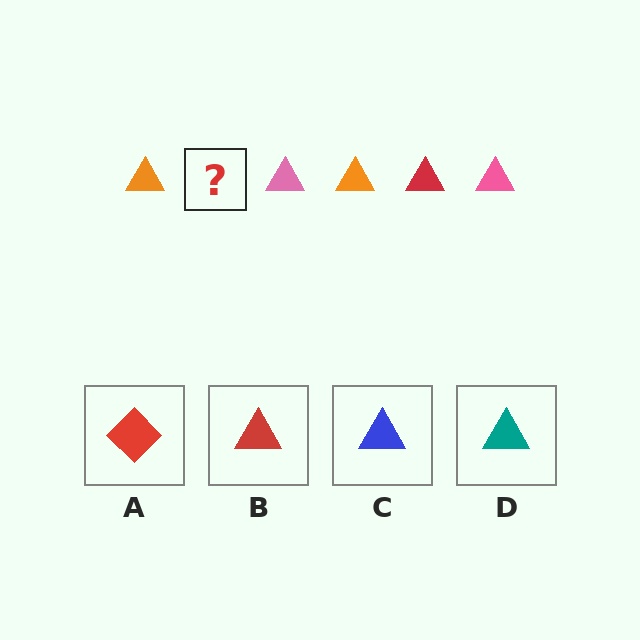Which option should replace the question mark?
Option B.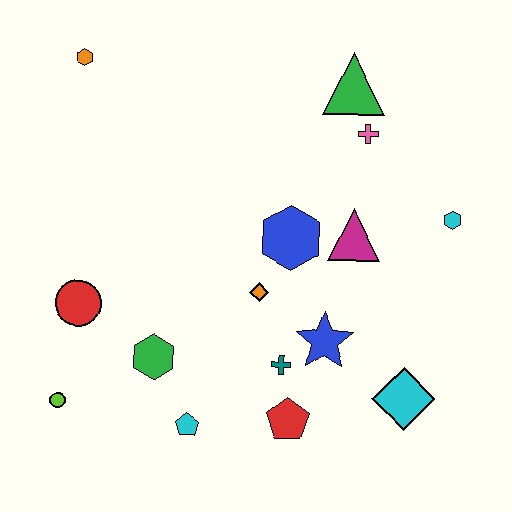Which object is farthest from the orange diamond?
The orange hexagon is farthest from the orange diamond.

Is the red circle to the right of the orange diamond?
No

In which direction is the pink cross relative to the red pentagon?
The pink cross is above the red pentagon.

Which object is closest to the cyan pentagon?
The green hexagon is closest to the cyan pentagon.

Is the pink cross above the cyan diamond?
Yes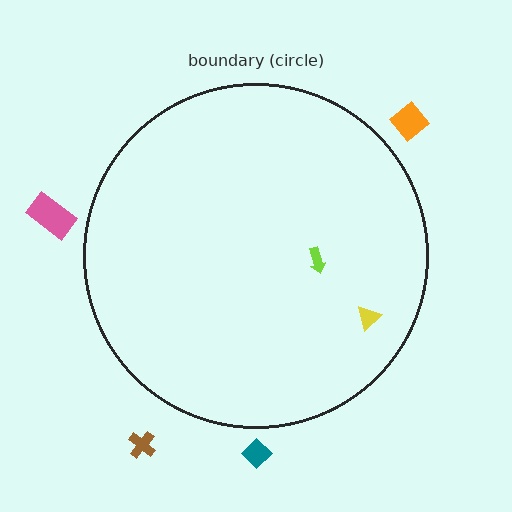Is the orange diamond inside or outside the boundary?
Outside.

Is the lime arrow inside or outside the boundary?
Inside.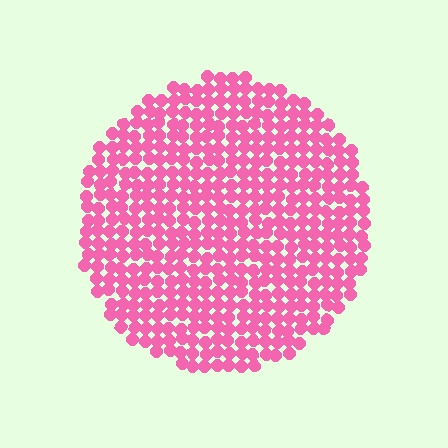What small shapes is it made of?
It is made of small circles.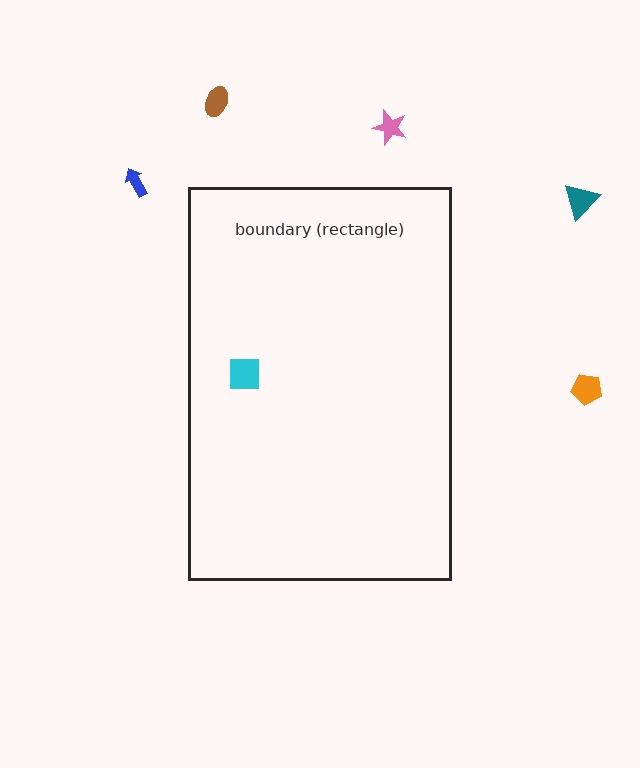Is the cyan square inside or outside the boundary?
Inside.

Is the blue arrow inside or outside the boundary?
Outside.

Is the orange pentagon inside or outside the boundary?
Outside.